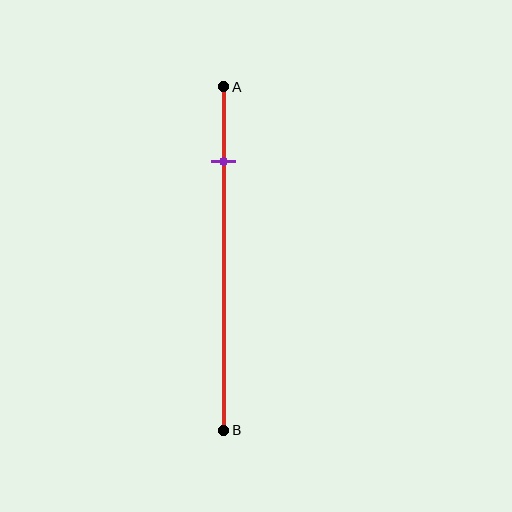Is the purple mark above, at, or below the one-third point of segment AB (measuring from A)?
The purple mark is above the one-third point of segment AB.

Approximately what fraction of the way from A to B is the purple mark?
The purple mark is approximately 20% of the way from A to B.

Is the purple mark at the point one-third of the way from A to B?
No, the mark is at about 20% from A, not at the 33% one-third point.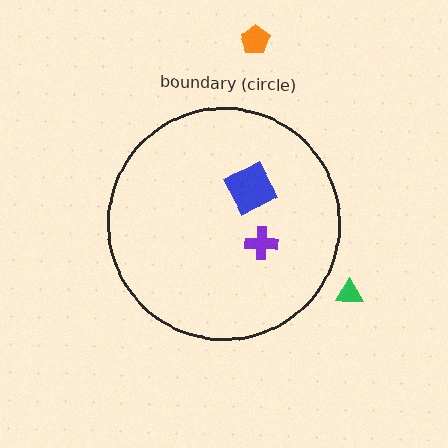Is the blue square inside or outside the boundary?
Inside.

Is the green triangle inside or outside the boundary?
Outside.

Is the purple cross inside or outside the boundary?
Inside.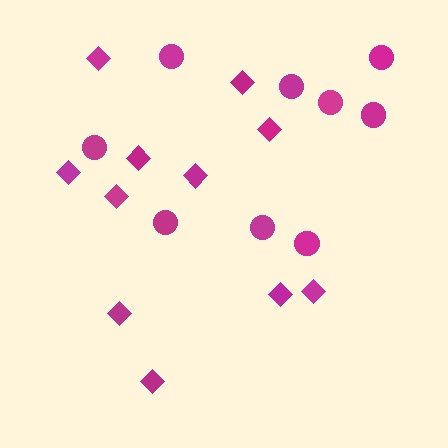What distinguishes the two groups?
There are 2 groups: one group of circles (9) and one group of diamonds (11).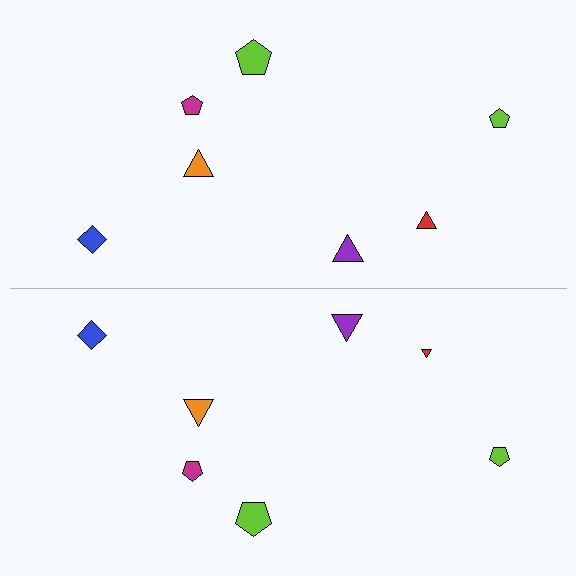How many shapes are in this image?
There are 14 shapes in this image.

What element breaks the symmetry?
The red triangle on the bottom side has a different size than its mirror counterpart.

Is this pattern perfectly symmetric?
No, the pattern is not perfectly symmetric. The red triangle on the bottom side has a different size than its mirror counterpart.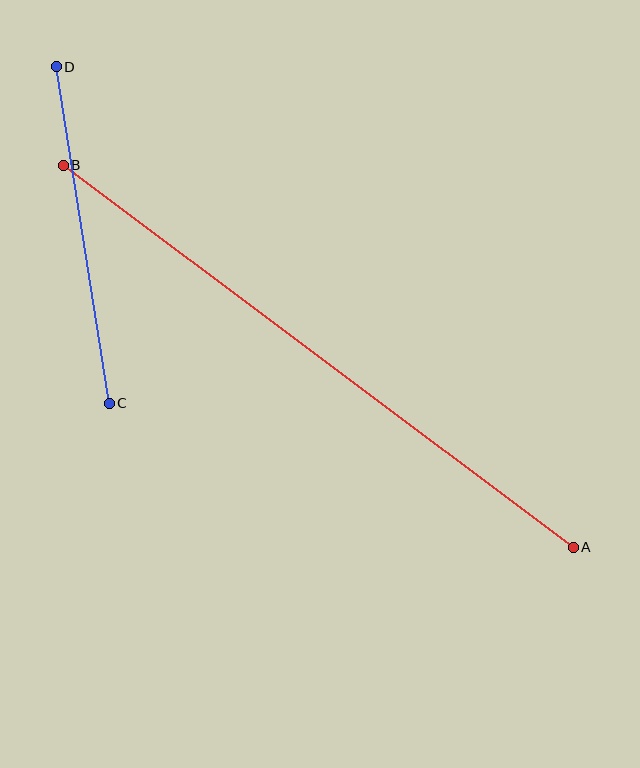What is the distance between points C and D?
The distance is approximately 341 pixels.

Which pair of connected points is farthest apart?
Points A and B are farthest apart.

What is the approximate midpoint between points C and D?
The midpoint is at approximately (83, 235) pixels.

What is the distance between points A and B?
The distance is approximately 637 pixels.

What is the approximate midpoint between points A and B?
The midpoint is at approximately (318, 356) pixels.